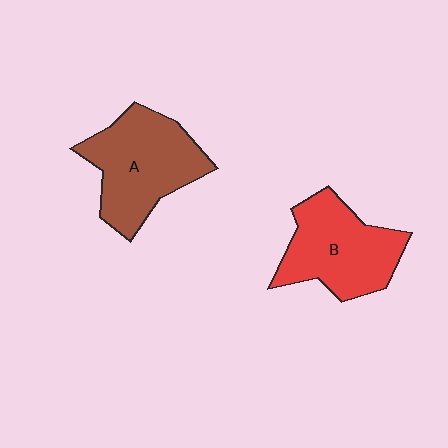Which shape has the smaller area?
Shape B (red).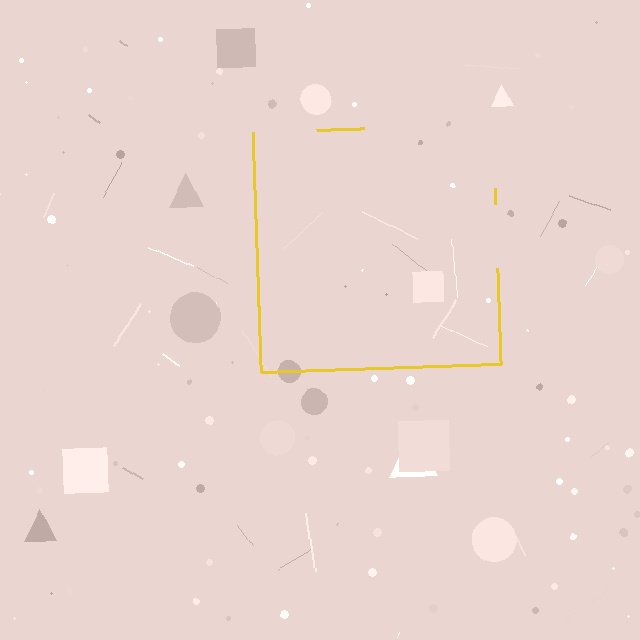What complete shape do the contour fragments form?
The contour fragments form a square.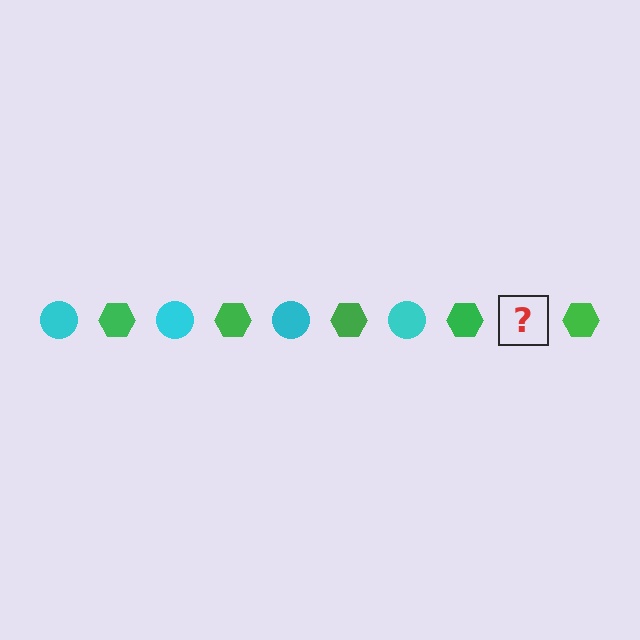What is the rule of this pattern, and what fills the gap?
The rule is that the pattern alternates between cyan circle and green hexagon. The gap should be filled with a cyan circle.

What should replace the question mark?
The question mark should be replaced with a cyan circle.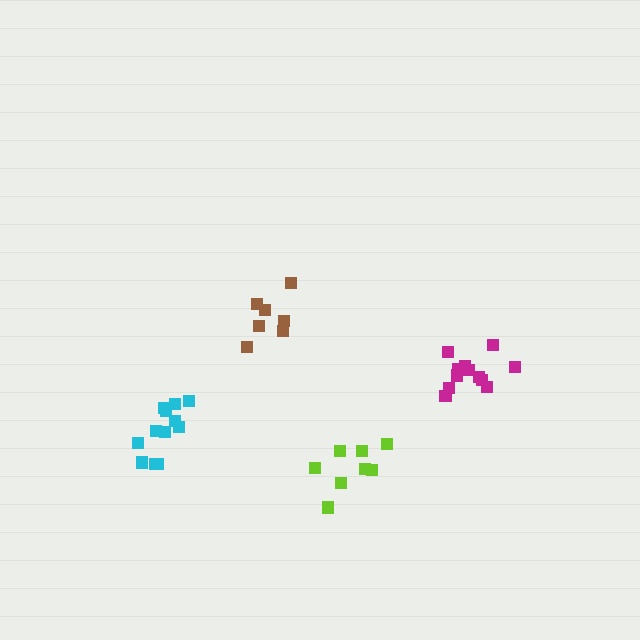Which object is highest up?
The brown cluster is topmost.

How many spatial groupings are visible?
There are 4 spatial groupings.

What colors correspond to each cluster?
The clusters are colored: lime, brown, magenta, cyan.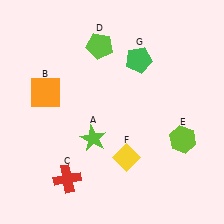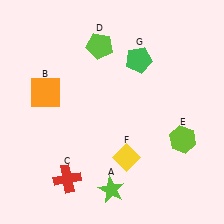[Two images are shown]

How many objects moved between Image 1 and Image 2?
1 object moved between the two images.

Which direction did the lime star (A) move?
The lime star (A) moved down.